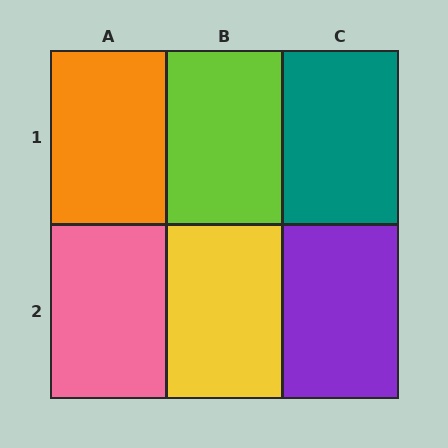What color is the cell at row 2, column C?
Purple.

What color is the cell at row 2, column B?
Yellow.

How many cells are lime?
1 cell is lime.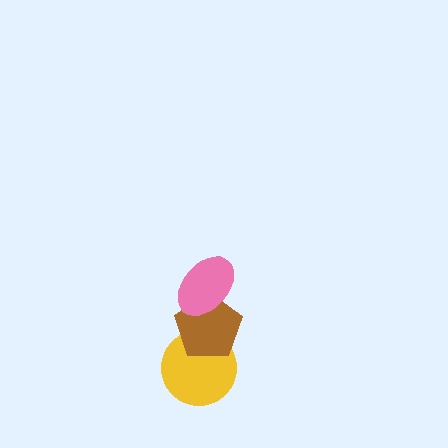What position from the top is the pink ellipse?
The pink ellipse is 1st from the top.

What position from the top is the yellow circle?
The yellow circle is 3rd from the top.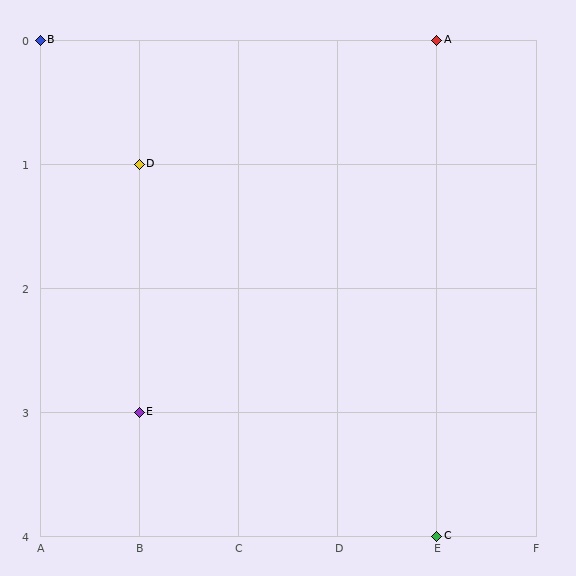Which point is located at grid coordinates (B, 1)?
Point D is at (B, 1).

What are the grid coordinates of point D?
Point D is at grid coordinates (B, 1).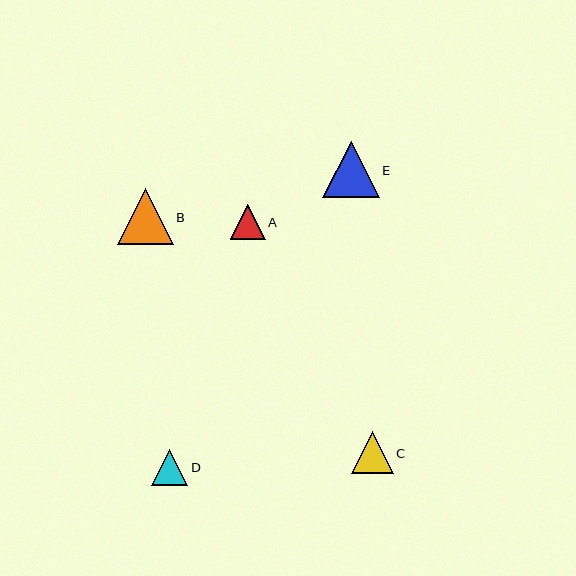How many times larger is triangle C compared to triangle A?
Triangle C is approximately 1.2 times the size of triangle A.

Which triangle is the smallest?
Triangle A is the smallest with a size of approximately 35 pixels.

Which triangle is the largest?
Triangle E is the largest with a size of approximately 56 pixels.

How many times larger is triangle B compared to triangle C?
Triangle B is approximately 1.3 times the size of triangle C.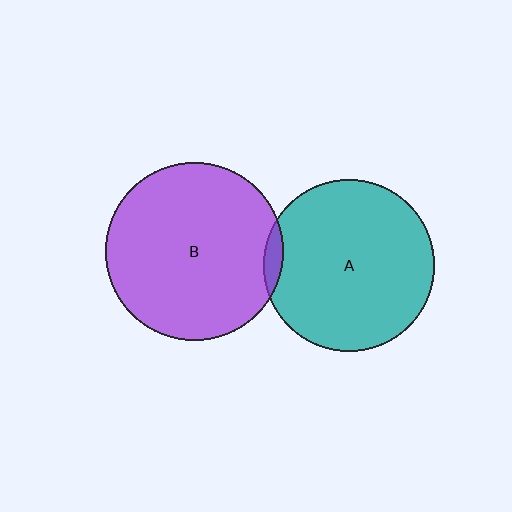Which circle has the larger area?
Circle B (purple).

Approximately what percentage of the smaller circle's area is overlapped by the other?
Approximately 5%.